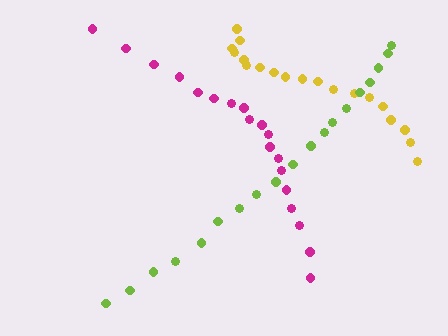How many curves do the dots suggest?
There are 3 distinct paths.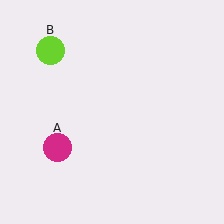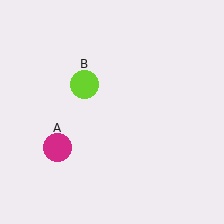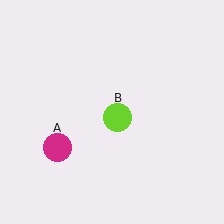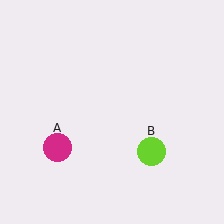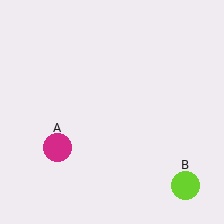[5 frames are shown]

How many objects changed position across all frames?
1 object changed position: lime circle (object B).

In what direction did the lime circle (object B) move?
The lime circle (object B) moved down and to the right.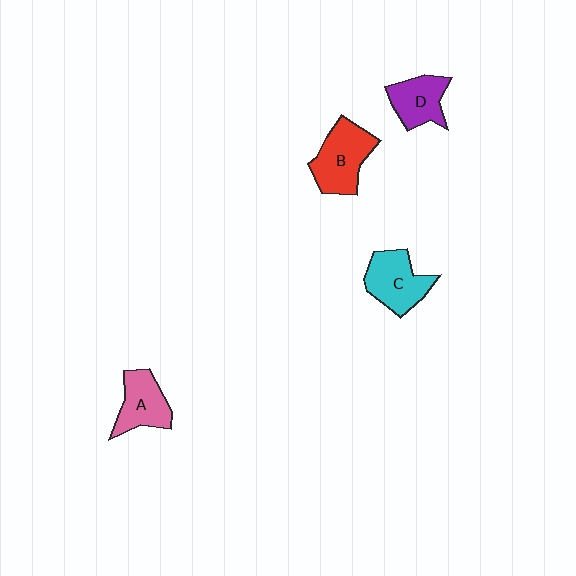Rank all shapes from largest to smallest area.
From largest to smallest: B (red), C (cyan), A (pink), D (purple).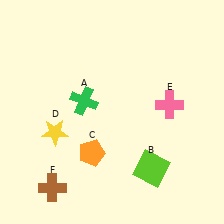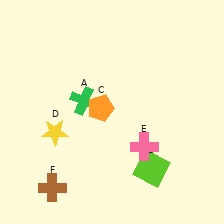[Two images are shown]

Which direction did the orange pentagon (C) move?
The orange pentagon (C) moved up.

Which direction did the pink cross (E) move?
The pink cross (E) moved down.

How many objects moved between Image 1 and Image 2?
2 objects moved between the two images.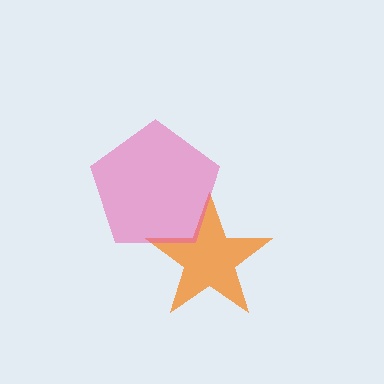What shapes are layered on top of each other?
The layered shapes are: an orange star, a pink pentagon.